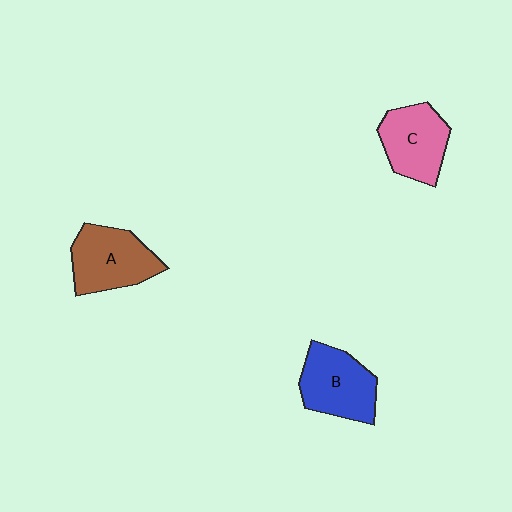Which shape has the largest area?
Shape A (brown).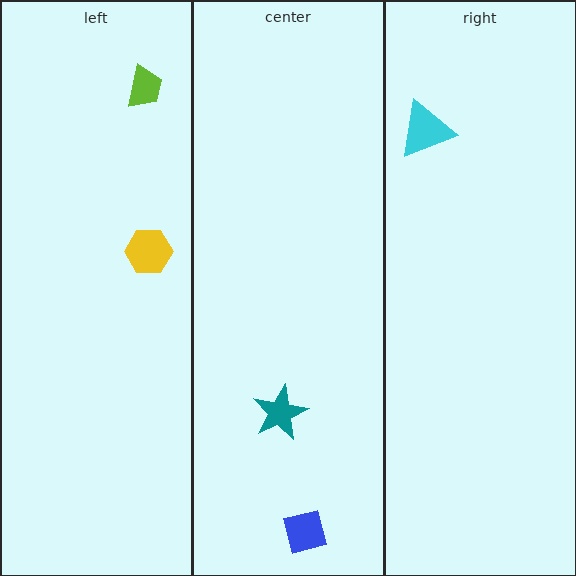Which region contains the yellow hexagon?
The left region.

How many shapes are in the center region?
2.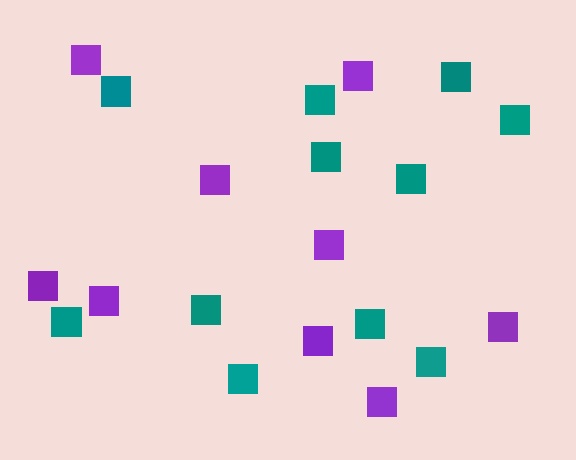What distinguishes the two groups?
There are 2 groups: one group of teal squares (11) and one group of purple squares (9).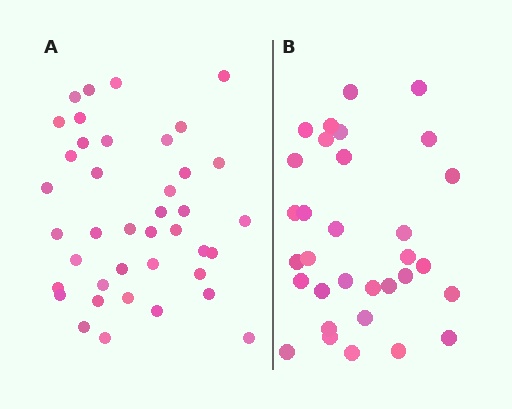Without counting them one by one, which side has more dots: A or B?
Region A (the left region) has more dots.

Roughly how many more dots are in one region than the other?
Region A has roughly 8 or so more dots than region B.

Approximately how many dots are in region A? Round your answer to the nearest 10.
About 40 dots.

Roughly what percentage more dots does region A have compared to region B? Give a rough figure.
About 25% more.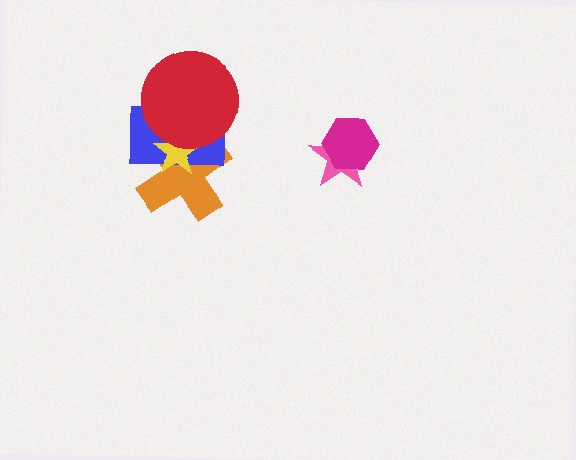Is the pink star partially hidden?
Yes, it is partially covered by another shape.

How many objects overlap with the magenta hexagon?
1 object overlaps with the magenta hexagon.